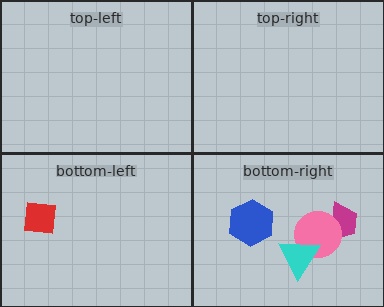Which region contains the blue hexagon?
The bottom-right region.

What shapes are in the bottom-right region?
The blue hexagon, the magenta trapezoid, the pink circle, the cyan triangle.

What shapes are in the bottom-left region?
The red square.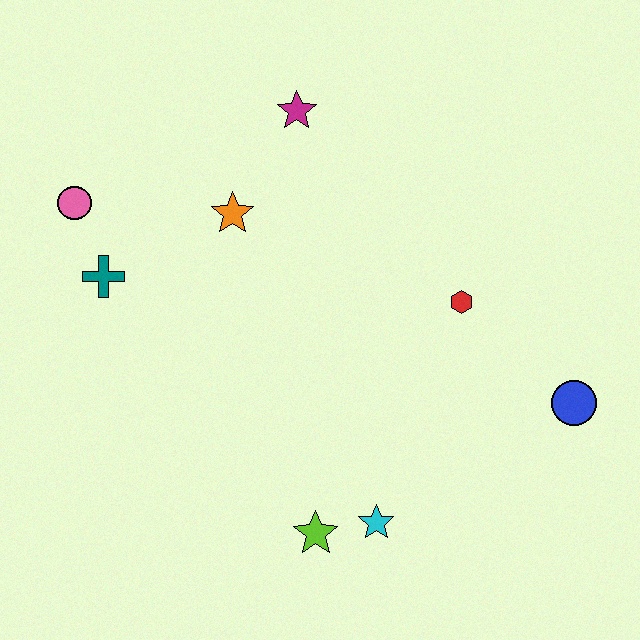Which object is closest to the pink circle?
The teal cross is closest to the pink circle.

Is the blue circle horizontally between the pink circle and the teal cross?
No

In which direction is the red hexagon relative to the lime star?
The red hexagon is above the lime star.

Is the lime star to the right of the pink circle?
Yes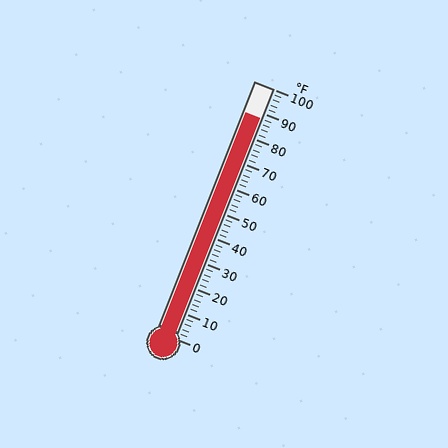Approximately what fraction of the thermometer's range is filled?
The thermometer is filled to approximately 90% of its range.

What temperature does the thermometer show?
The thermometer shows approximately 88°F.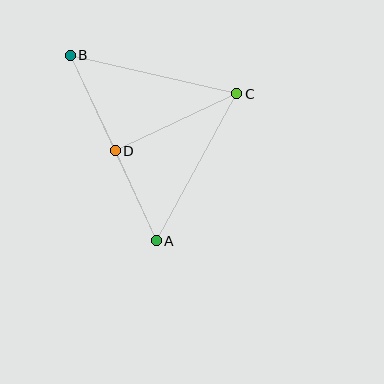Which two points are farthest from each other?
Points A and B are farthest from each other.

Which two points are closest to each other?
Points A and D are closest to each other.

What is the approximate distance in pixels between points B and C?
The distance between B and C is approximately 171 pixels.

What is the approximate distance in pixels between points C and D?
The distance between C and D is approximately 134 pixels.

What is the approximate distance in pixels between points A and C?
The distance between A and C is approximately 168 pixels.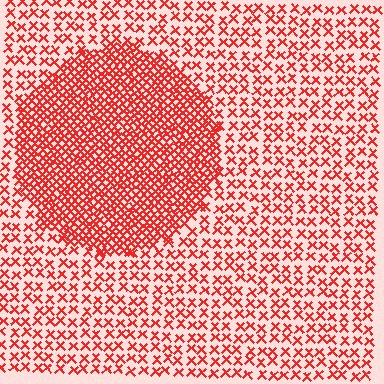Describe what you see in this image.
The image contains small red elements arranged at two different densities. A circle-shaped region is visible where the elements are more densely packed than the surrounding area.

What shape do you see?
I see a circle.